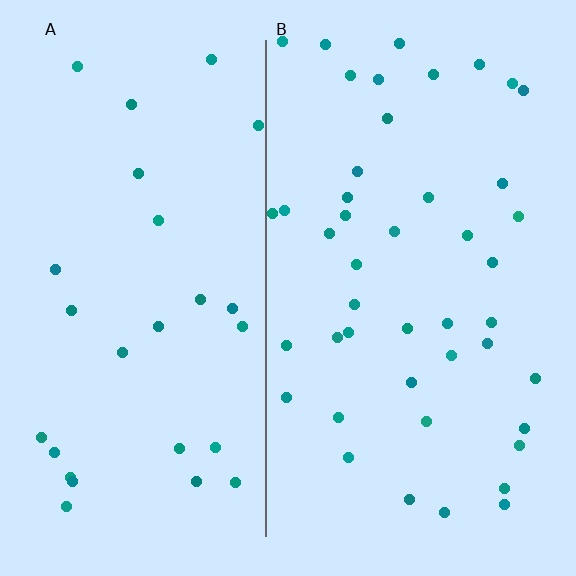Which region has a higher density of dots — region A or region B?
B (the right).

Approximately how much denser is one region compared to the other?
Approximately 1.7× — region B over region A.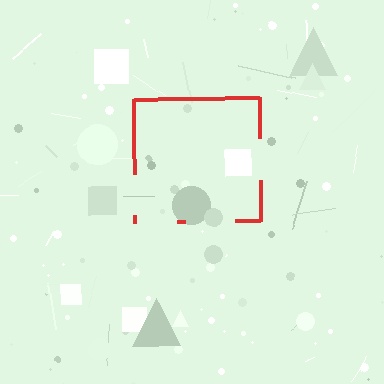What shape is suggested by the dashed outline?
The dashed outline suggests a square.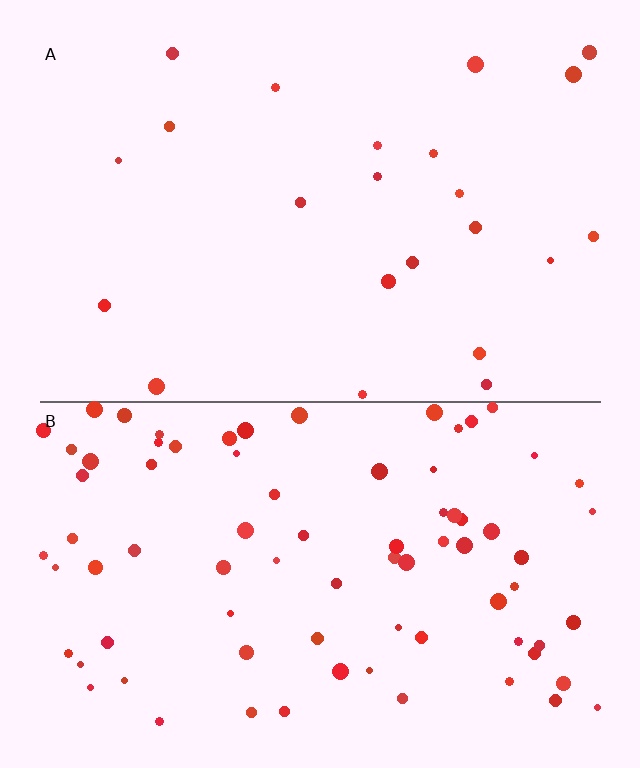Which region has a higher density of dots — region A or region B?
B (the bottom).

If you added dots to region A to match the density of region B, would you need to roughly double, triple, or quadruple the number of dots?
Approximately quadruple.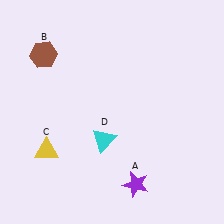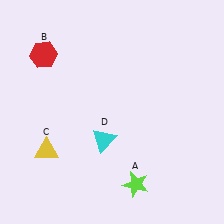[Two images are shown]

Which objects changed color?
A changed from purple to lime. B changed from brown to red.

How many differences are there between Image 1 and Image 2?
There are 2 differences between the two images.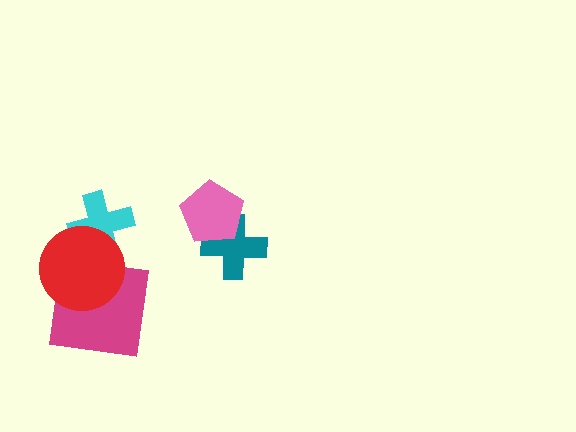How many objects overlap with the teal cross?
1 object overlaps with the teal cross.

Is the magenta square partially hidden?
Yes, it is partially covered by another shape.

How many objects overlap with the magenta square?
1 object overlaps with the magenta square.